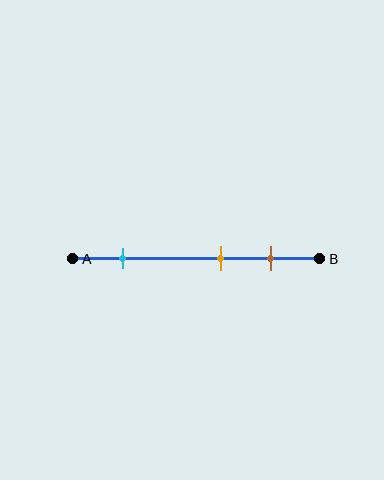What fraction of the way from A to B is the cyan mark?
The cyan mark is approximately 20% (0.2) of the way from A to B.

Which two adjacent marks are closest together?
The orange and brown marks are the closest adjacent pair.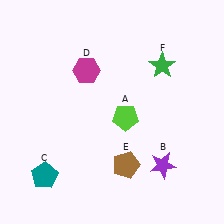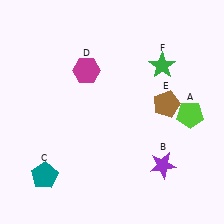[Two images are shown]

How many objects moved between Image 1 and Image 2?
2 objects moved between the two images.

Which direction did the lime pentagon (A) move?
The lime pentagon (A) moved right.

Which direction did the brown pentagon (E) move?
The brown pentagon (E) moved up.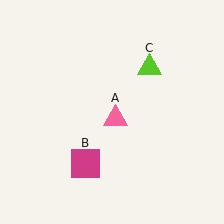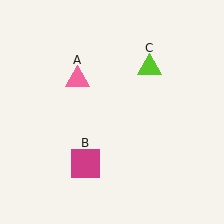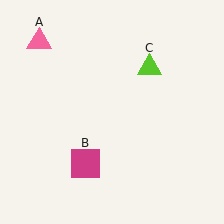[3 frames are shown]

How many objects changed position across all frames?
1 object changed position: pink triangle (object A).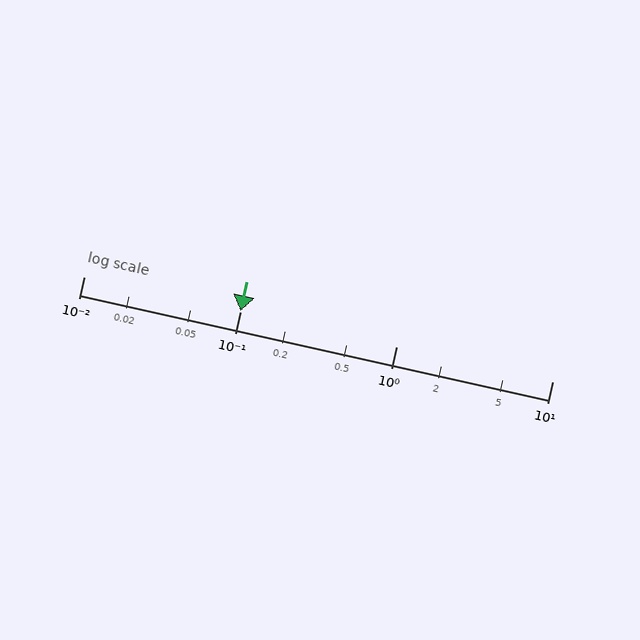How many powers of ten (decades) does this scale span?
The scale spans 3 decades, from 0.01 to 10.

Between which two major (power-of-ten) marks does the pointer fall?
The pointer is between 0.1 and 1.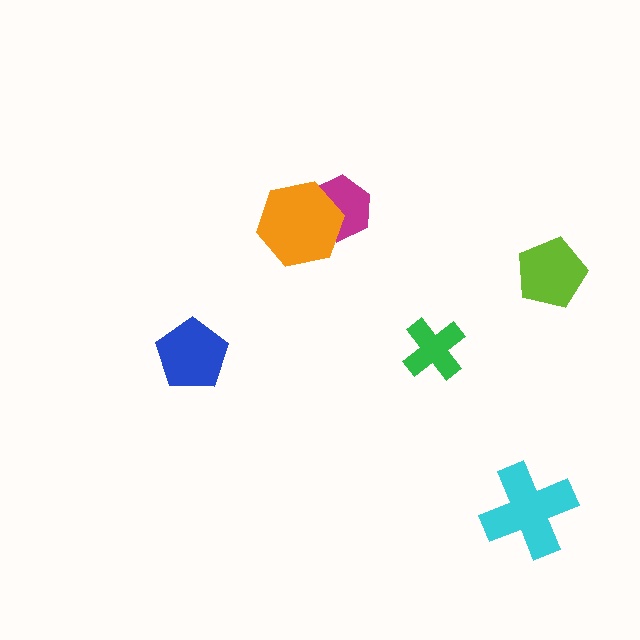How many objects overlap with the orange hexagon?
1 object overlaps with the orange hexagon.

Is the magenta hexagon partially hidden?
Yes, it is partially covered by another shape.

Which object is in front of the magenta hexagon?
The orange hexagon is in front of the magenta hexagon.